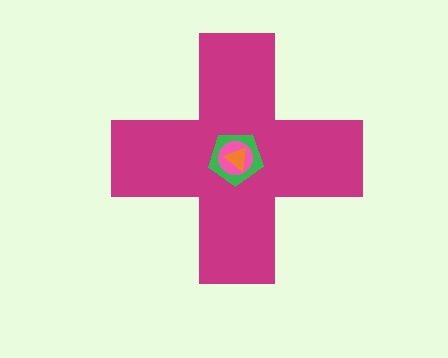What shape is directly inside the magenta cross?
The green pentagon.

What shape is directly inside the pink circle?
The orange triangle.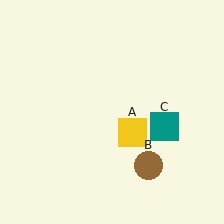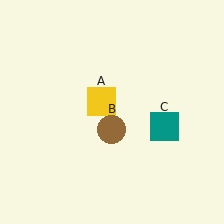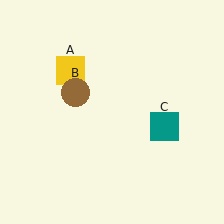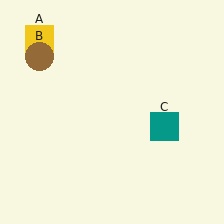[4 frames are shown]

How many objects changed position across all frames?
2 objects changed position: yellow square (object A), brown circle (object B).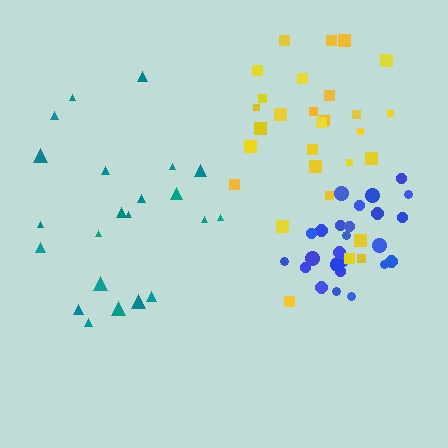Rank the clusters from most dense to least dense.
blue, yellow, teal.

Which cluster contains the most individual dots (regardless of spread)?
Yellow (29).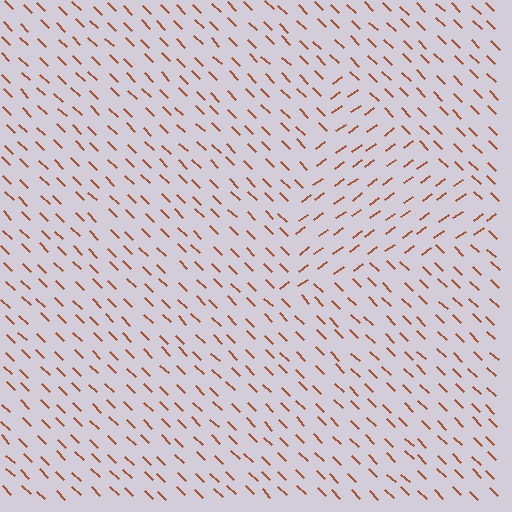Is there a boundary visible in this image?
Yes, there is a texture boundary formed by a change in line orientation.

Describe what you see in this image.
The image is filled with small brown line segments. A triangle region in the image has lines oriented differently from the surrounding lines, creating a visible texture boundary.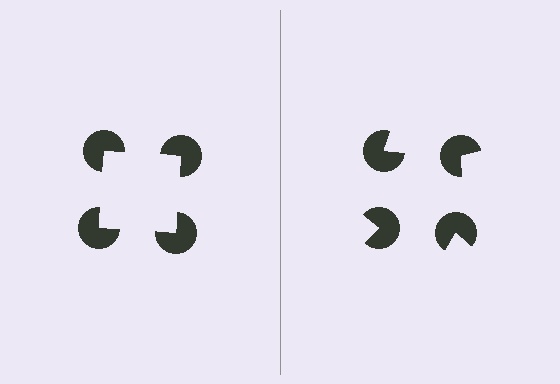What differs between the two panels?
The pac-man discs are positioned identically on both sides; only the wedge orientations differ. On the left they align to a square; on the right they are misaligned.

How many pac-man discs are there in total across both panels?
8 — 4 on each side.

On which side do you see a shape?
An illusory square appears on the left side. On the right side the wedge cuts are rotated, so no coherent shape forms.